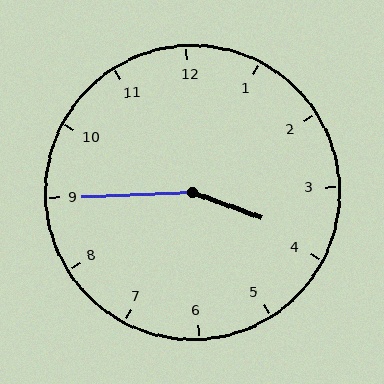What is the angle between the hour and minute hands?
Approximately 158 degrees.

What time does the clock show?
3:45.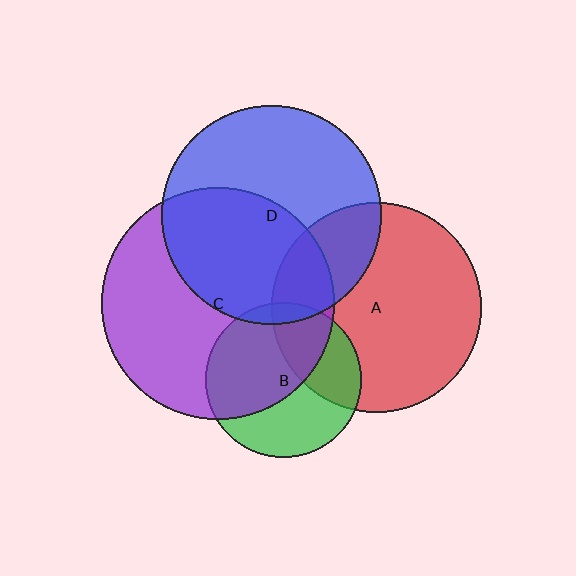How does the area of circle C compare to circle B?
Approximately 2.2 times.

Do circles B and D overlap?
Yes.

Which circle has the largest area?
Circle C (purple).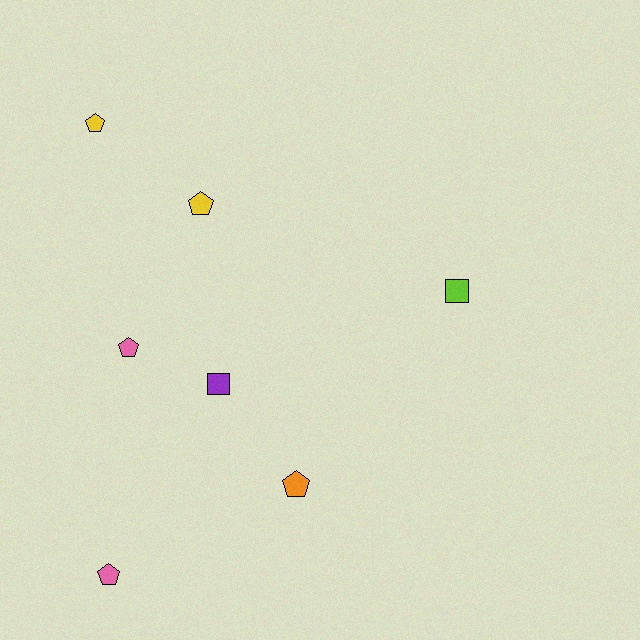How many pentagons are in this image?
There are 5 pentagons.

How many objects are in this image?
There are 7 objects.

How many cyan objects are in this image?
There are no cyan objects.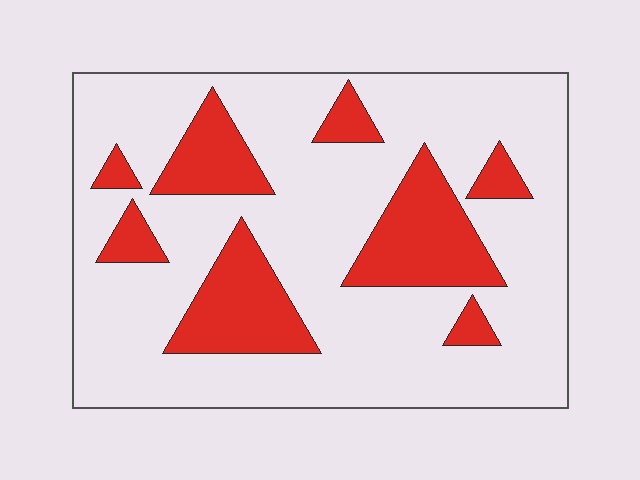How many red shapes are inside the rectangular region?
8.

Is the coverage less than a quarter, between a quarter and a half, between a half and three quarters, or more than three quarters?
Less than a quarter.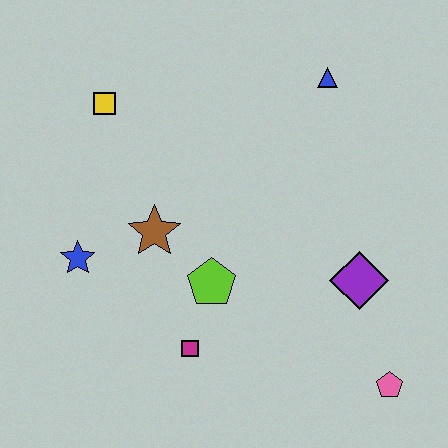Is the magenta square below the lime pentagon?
Yes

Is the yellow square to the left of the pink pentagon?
Yes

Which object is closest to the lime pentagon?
The magenta square is closest to the lime pentagon.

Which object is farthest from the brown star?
The pink pentagon is farthest from the brown star.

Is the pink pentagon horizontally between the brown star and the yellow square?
No